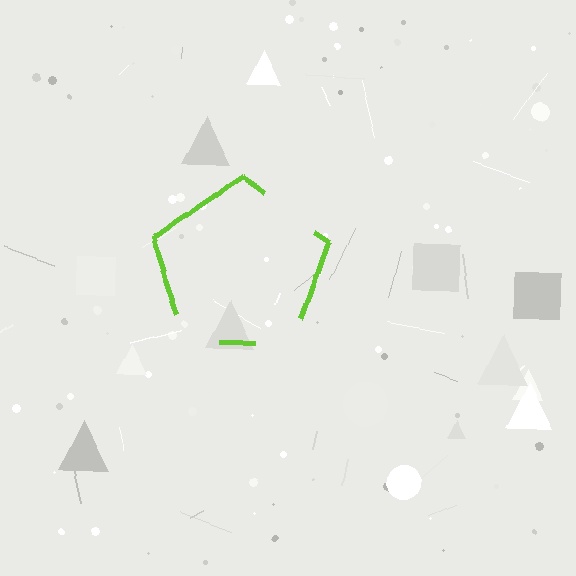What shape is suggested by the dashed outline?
The dashed outline suggests a pentagon.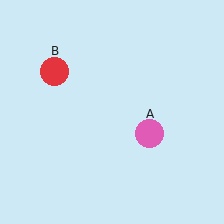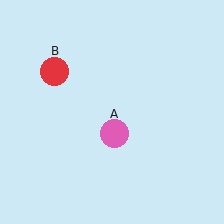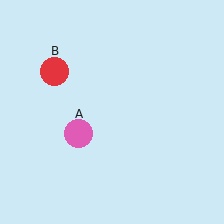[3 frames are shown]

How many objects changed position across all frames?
1 object changed position: pink circle (object A).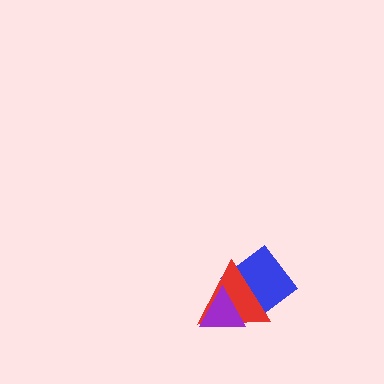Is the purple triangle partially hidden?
No, no other shape covers it.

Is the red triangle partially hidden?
Yes, it is partially covered by another shape.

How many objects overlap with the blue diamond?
2 objects overlap with the blue diamond.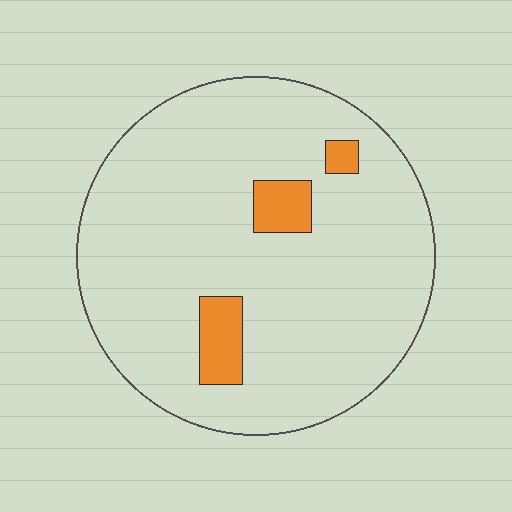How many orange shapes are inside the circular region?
3.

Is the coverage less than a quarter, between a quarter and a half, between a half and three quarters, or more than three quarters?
Less than a quarter.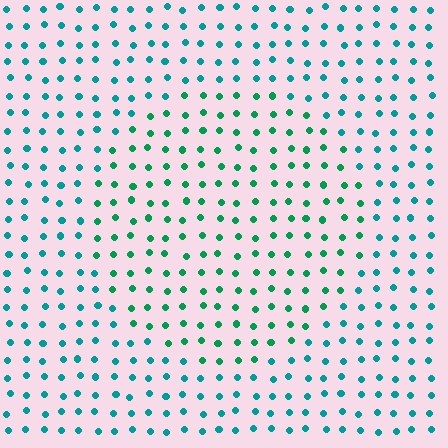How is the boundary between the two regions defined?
The boundary is defined purely by a slight shift in hue (about 27 degrees). Spacing, size, and orientation are identical on both sides.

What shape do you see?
I see a circle.